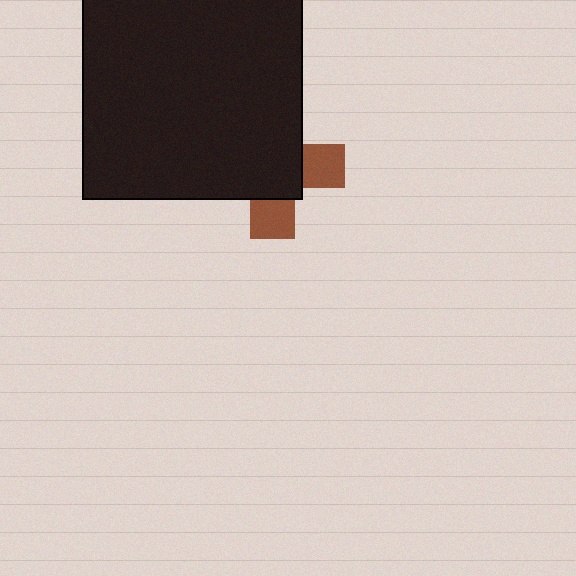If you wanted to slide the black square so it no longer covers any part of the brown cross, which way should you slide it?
Slide it toward the upper-left — that is the most direct way to separate the two shapes.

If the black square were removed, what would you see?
You would see the complete brown cross.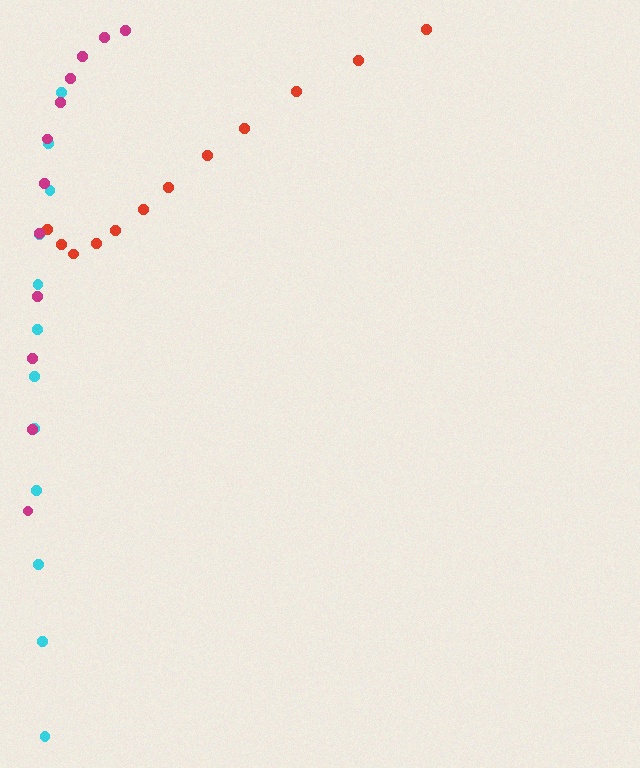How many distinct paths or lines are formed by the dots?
There are 3 distinct paths.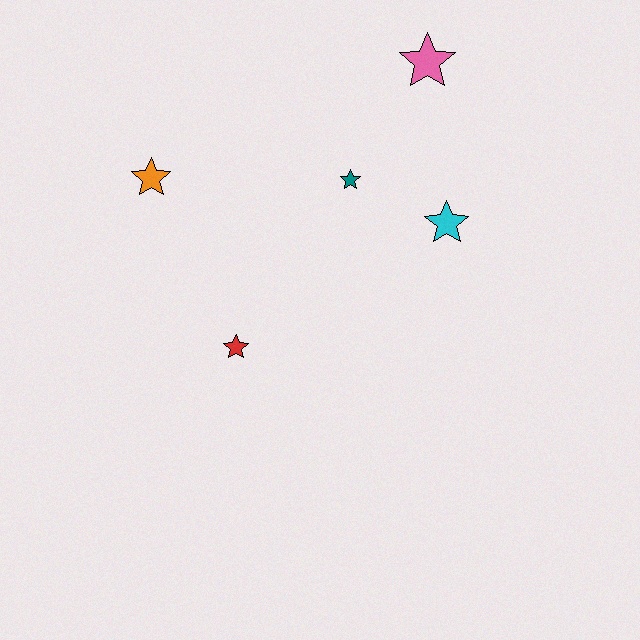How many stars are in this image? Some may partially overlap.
There are 5 stars.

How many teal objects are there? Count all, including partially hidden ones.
There is 1 teal object.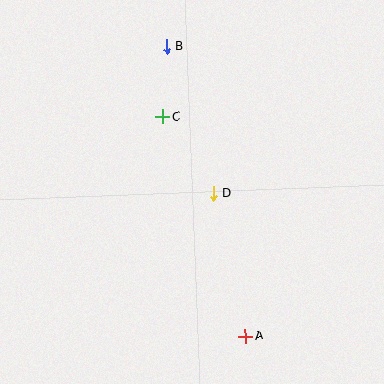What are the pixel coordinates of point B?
Point B is at (166, 47).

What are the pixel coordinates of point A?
Point A is at (245, 336).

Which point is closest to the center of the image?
Point D at (213, 193) is closest to the center.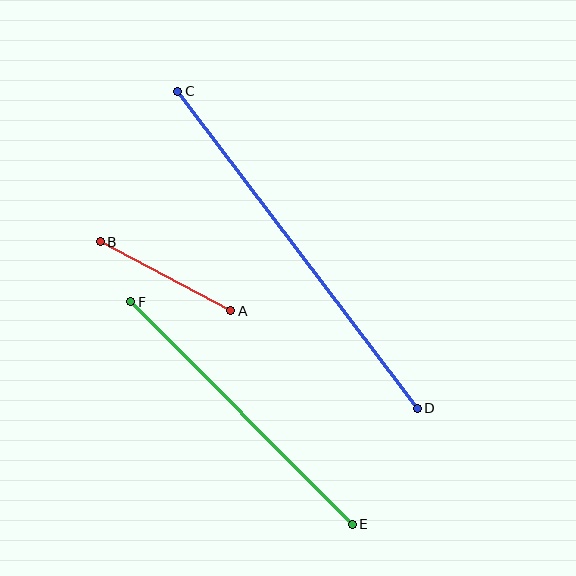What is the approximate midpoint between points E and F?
The midpoint is at approximately (242, 413) pixels.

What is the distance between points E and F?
The distance is approximately 314 pixels.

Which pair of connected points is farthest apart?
Points C and D are farthest apart.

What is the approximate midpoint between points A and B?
The midpoint is at approximately (165, 276) pixels.